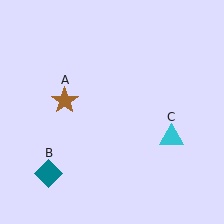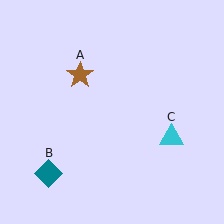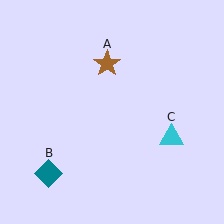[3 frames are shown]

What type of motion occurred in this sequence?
The brown star (object A) rotated clockwise around the center of the scene.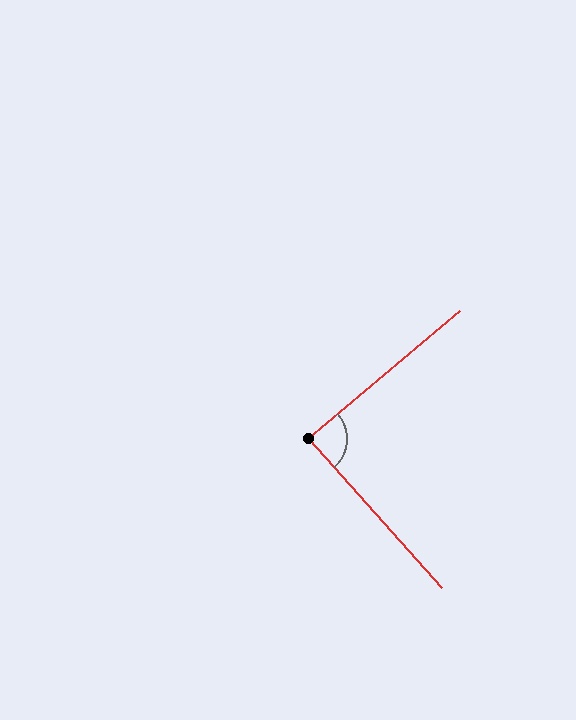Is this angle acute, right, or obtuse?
It is approximately a right angle.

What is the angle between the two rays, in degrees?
Approximately 89 degrees.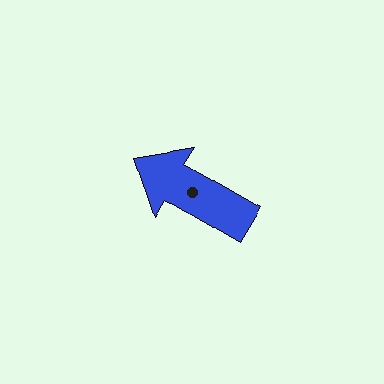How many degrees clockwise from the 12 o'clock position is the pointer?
Approximately 301 degrees.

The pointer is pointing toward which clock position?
Roughly 10 o'clock.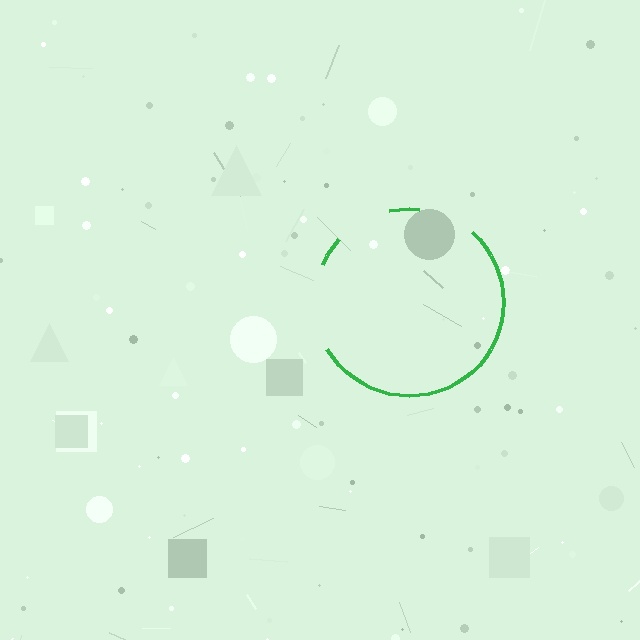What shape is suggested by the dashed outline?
The dashed outline suggests a circle.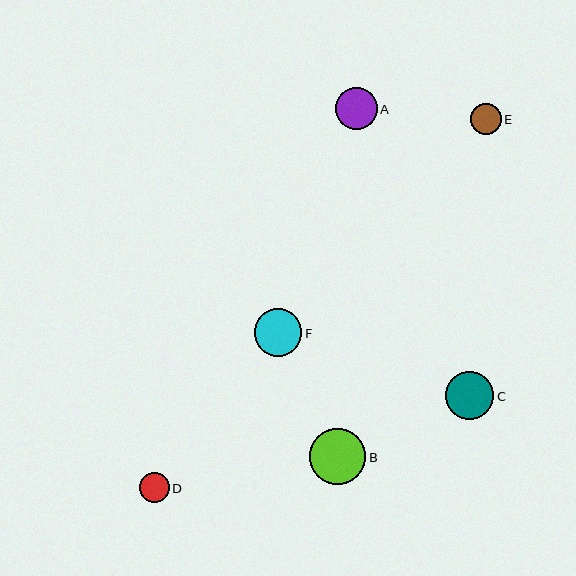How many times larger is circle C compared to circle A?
Circle C is approximately 1.1 times the size of circle A.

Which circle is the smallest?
Circle D is the smallest with a size of approximately 30 pixels.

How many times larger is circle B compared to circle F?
Circle B is approximately 1.2 times the size of circle F.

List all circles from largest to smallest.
From largest to smallest: B, C, F, A, E, D.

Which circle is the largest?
Circle B is the largest with a size of approximately 56 pixels.